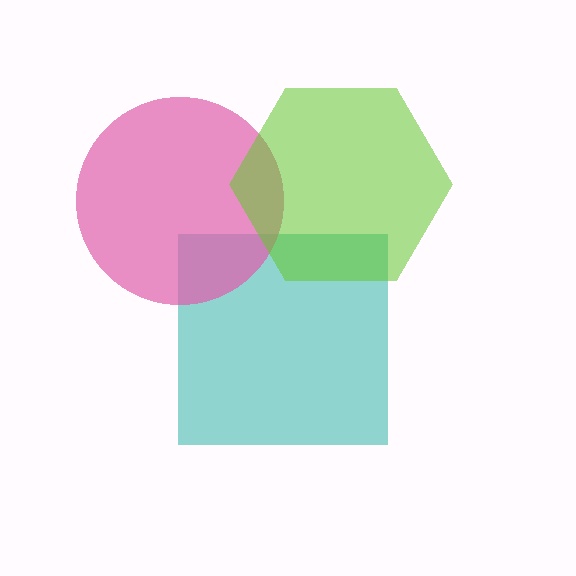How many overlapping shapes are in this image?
There are 3 overlapping shapes in the image.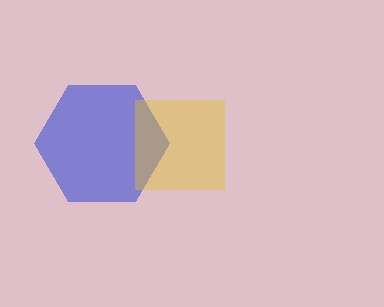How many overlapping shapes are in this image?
There are 2 overlapping shapes in the image.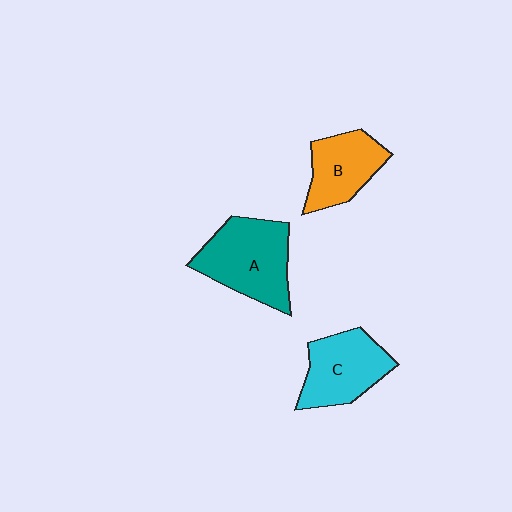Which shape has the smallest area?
Shape B (orange).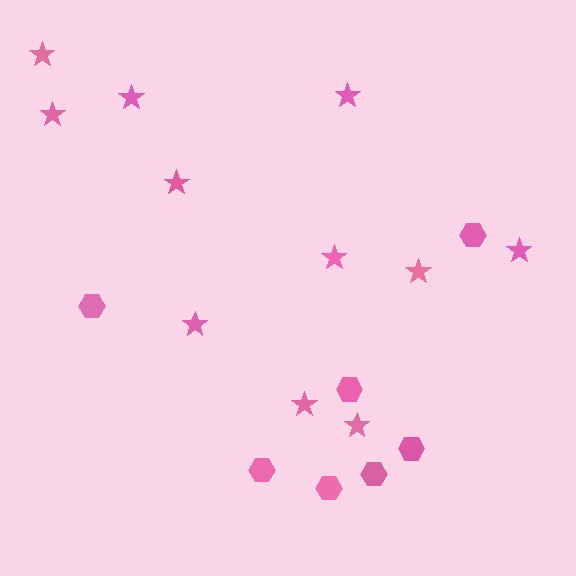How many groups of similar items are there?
There are 2 groups: one group of stars (11) and one group of hexagons (7).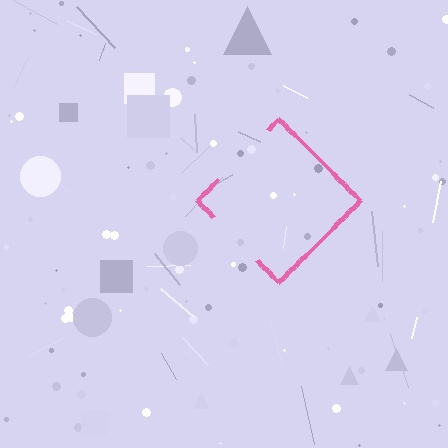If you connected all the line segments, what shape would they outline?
They would outline a diamond.